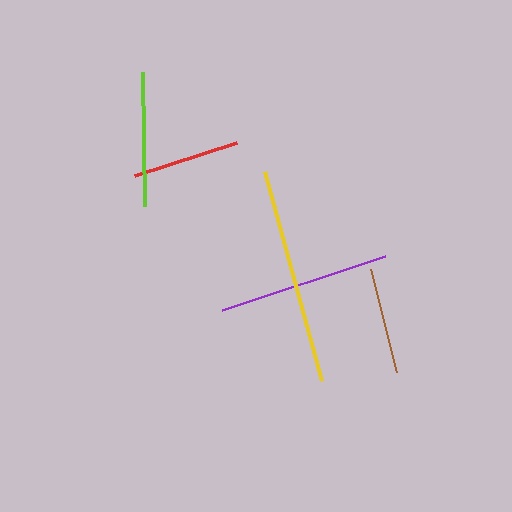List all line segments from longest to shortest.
From longest to shortest: yellow, purple, lime, red, brown.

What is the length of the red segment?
The red segment is approximately 107 pixels long.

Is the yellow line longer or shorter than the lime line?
The yellow line is longer than the lime line.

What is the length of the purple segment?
The purple segment is approximately 172 pixels long.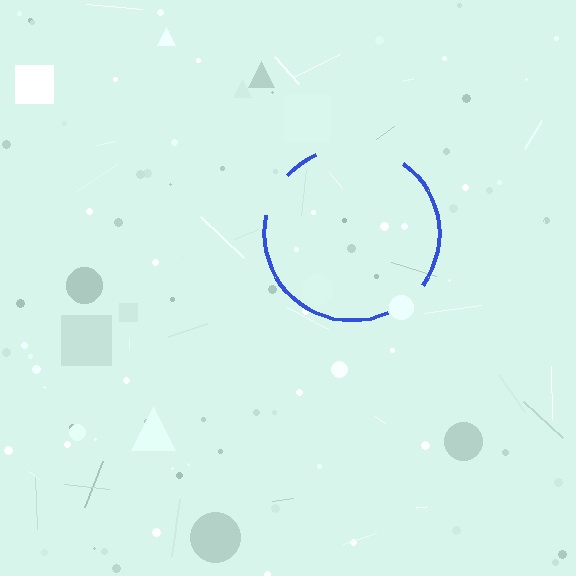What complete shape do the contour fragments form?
The contour fragments form a circle.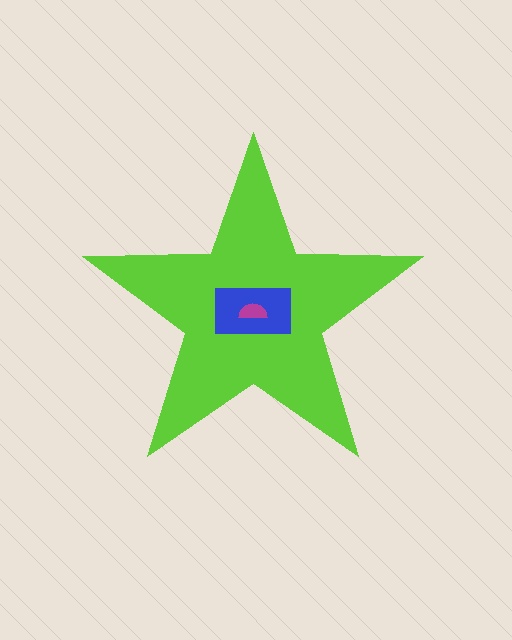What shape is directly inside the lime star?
The blue rectangle.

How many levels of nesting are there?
3.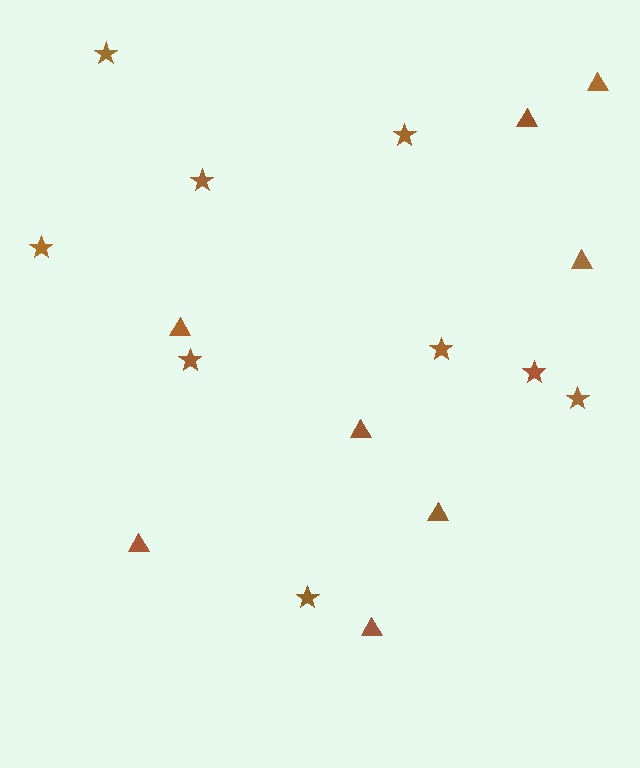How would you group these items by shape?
There are 2 groups: one group of triangles (8) and one group of stars (9).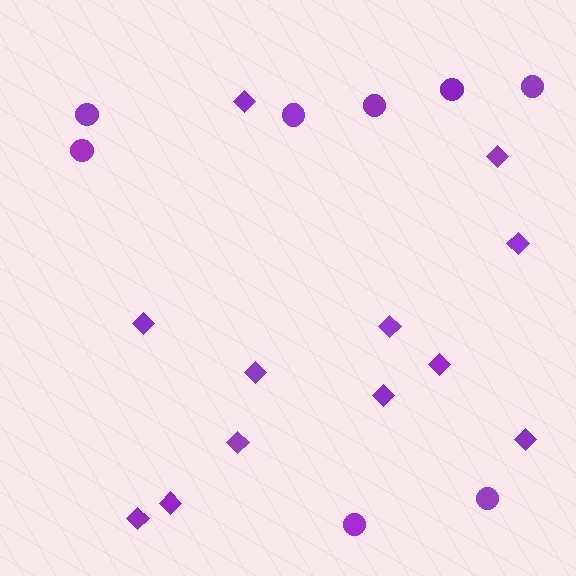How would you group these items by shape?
There are 2 groups: one group of circles (8) and one group of diamonds (12).